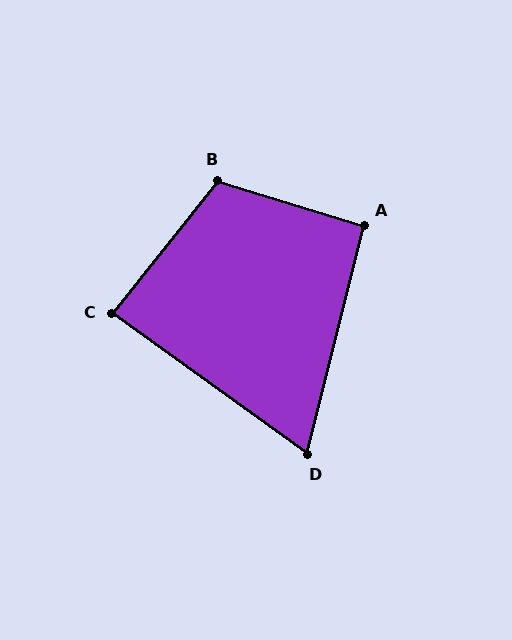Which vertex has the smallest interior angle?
D, at approximately 68 degrees.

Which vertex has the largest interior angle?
B, at approximately 112 degrees.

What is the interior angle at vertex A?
Approximately 93 degrees (approximately right).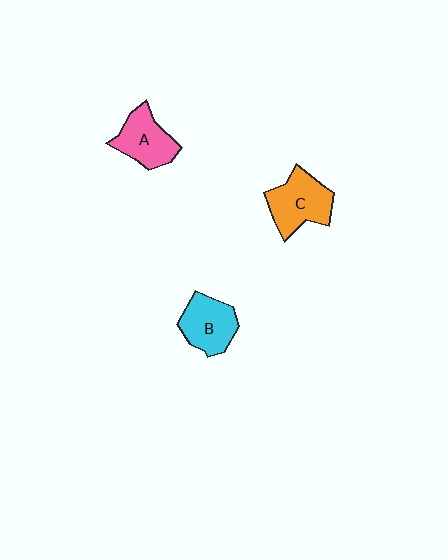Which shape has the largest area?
Shape C (orange).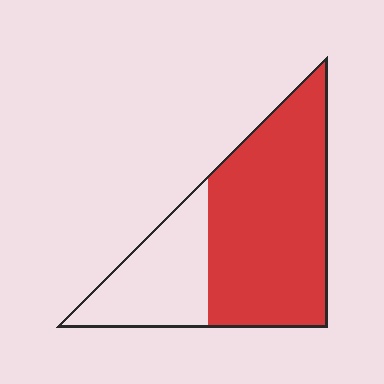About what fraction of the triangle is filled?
About two thirds (2/3).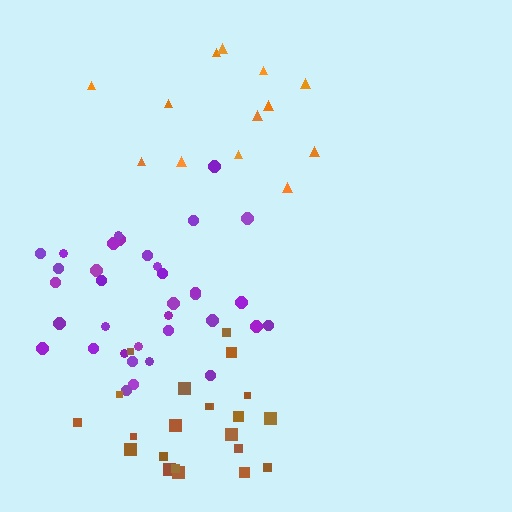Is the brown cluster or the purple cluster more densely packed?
Purple.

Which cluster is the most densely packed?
Purple.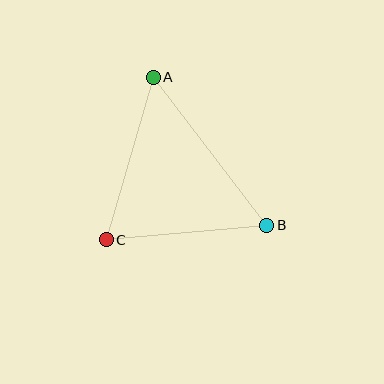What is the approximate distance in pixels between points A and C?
The distance between A and C is approximately 169 pixels.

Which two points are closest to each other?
Points B and C are closest to each other.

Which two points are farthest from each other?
Points A and B are farthest from each other.